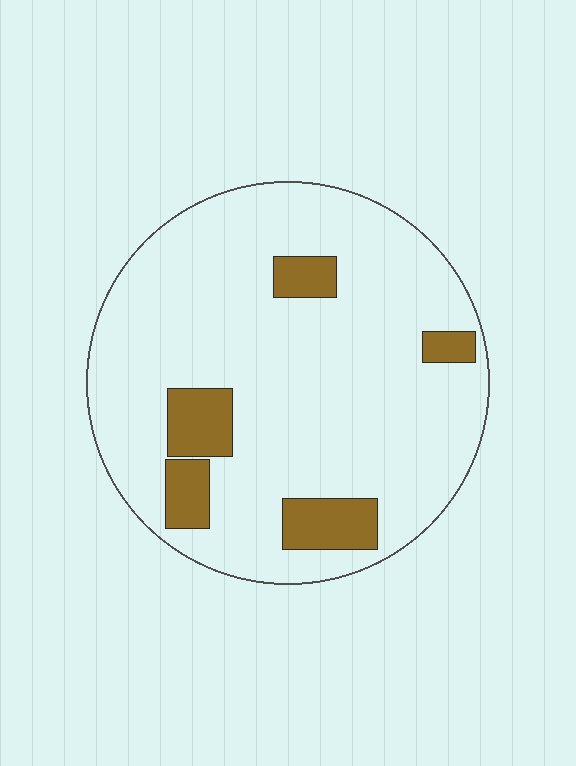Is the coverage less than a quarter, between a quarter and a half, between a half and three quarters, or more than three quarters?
Less than a quarter.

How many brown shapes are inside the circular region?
5.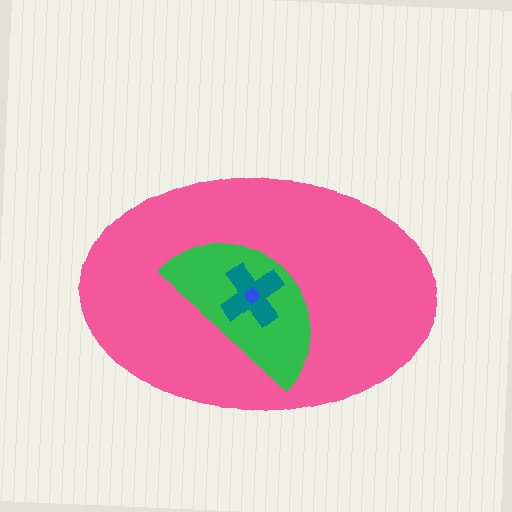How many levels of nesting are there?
4.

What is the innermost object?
The blue circle.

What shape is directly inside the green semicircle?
The teal cross.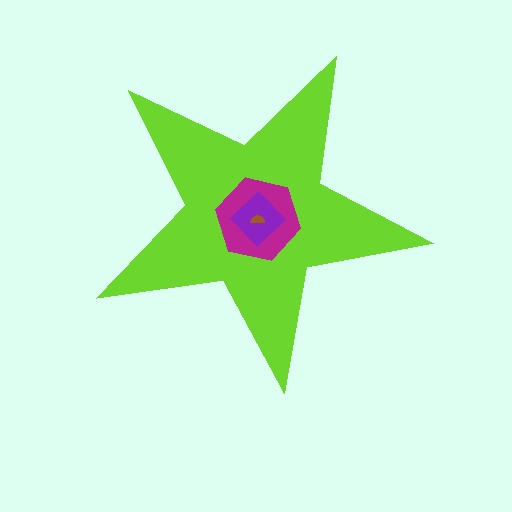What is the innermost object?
The brown semicircle.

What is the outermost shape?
The lime star.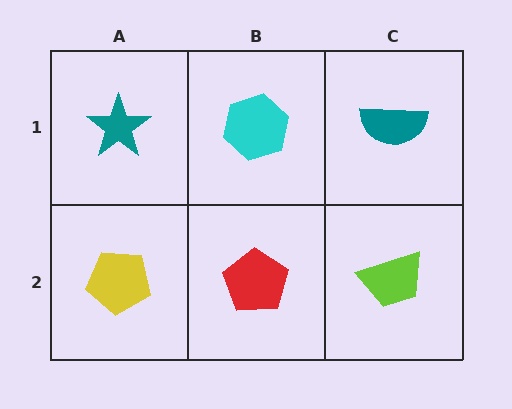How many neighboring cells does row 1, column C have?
2.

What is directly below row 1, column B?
A red pentagon.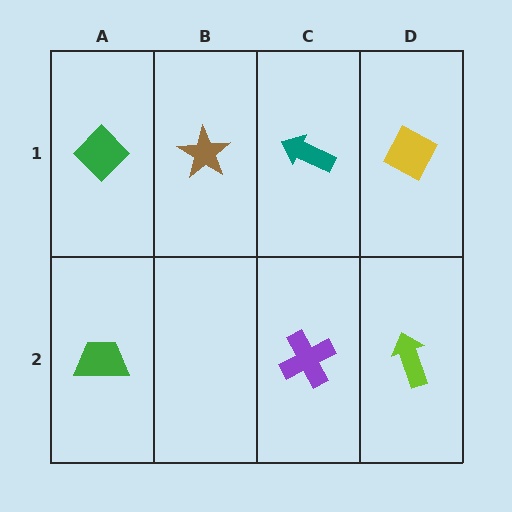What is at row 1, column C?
A teal arrow.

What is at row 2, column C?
A purple cross.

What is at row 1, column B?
A brown star.